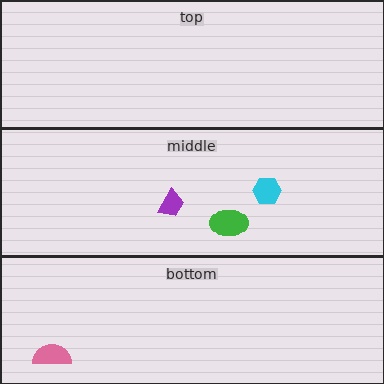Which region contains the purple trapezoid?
The middle region.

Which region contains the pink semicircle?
The bottom region.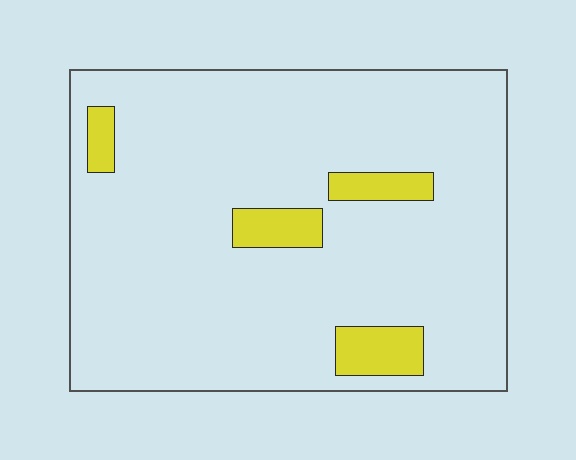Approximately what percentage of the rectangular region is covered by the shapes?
Approximately 10%.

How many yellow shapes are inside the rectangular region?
4.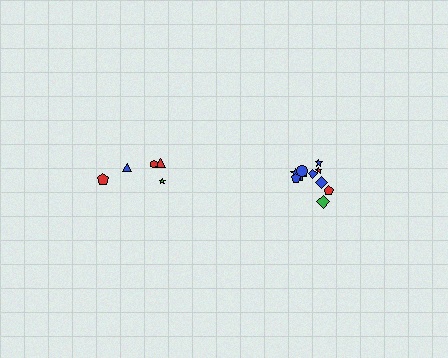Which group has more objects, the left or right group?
The right group.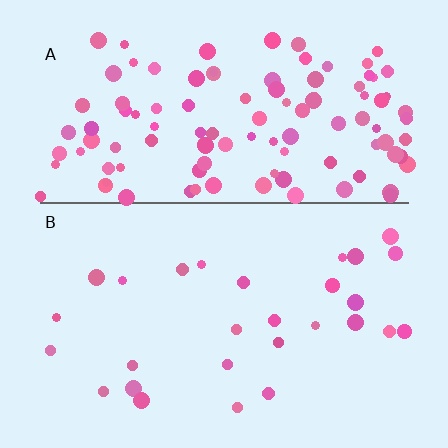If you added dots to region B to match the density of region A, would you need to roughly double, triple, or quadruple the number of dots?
Approximately quadruple.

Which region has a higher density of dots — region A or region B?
A (the top).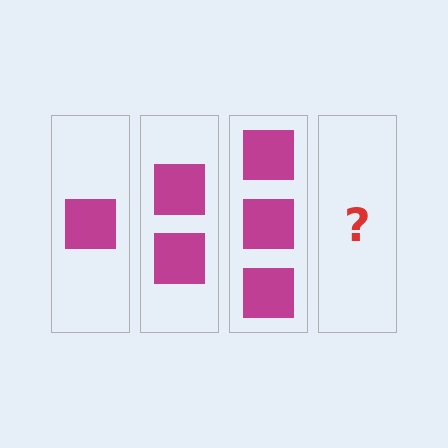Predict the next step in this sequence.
The next step is 4 squares.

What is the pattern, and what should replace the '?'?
The pattern is that each step adds one more square. The '?' should be 4 squares.